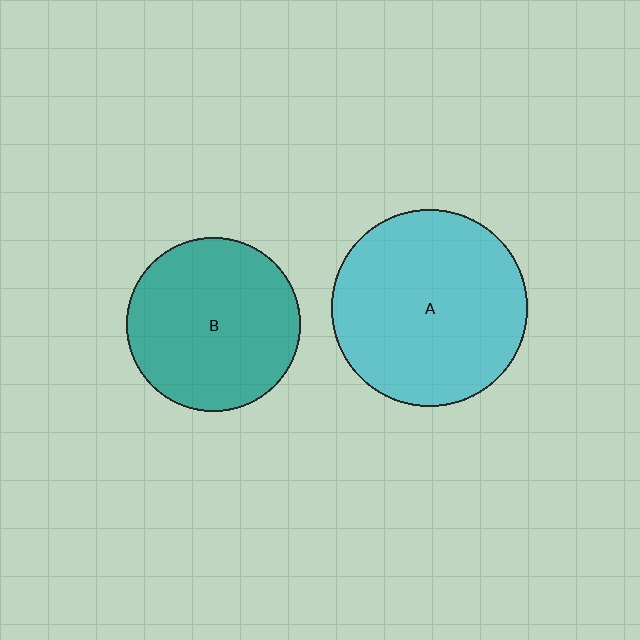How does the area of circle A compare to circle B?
Approximately 1.3 times.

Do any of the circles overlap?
No, none of the circles overlap.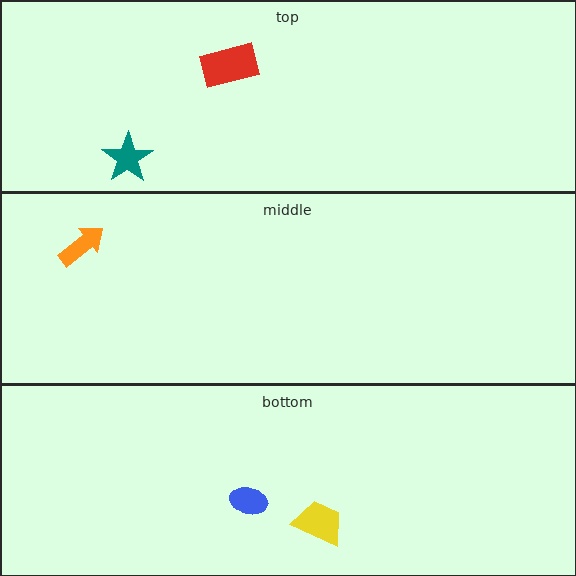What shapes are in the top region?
The teal star, the red rectangle.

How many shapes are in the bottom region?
2.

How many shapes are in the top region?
2.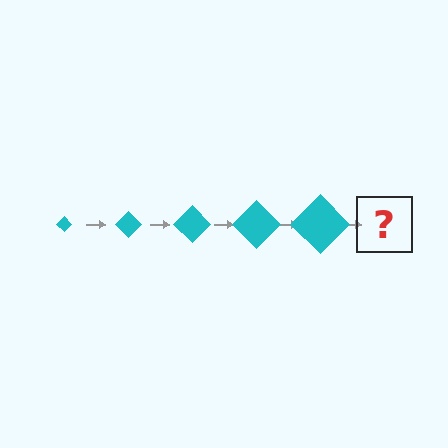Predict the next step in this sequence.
The next step is a cyan diamond, larger than the previous one.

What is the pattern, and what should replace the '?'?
The pattern is that the diamond gets progressively larger each step. The '?' should be a cyan diamond, larger than the previous one.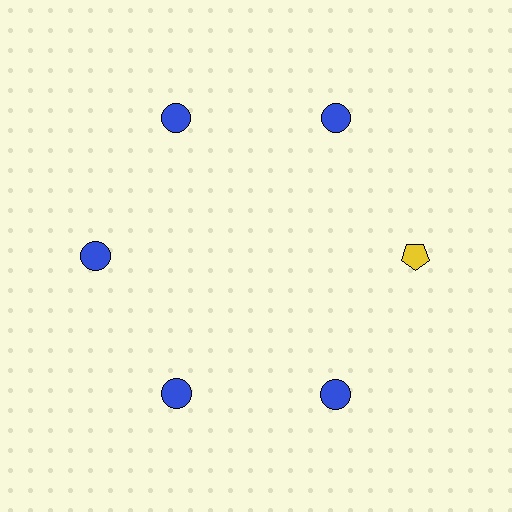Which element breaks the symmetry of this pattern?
The yellow pentagon at roughly the 3 o'clock position breaks the symmetry. All other shapes are blue circles.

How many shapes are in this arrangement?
There are 6 shapes arranged in a ring pattern.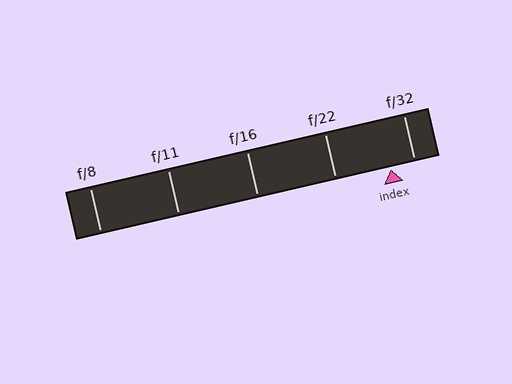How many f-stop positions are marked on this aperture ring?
There are 5 f-stop positions marked.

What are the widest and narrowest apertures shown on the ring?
The widest aperture shown is f/8 and the narrowest is f/32.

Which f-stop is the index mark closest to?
The index mark is closest to f/32.